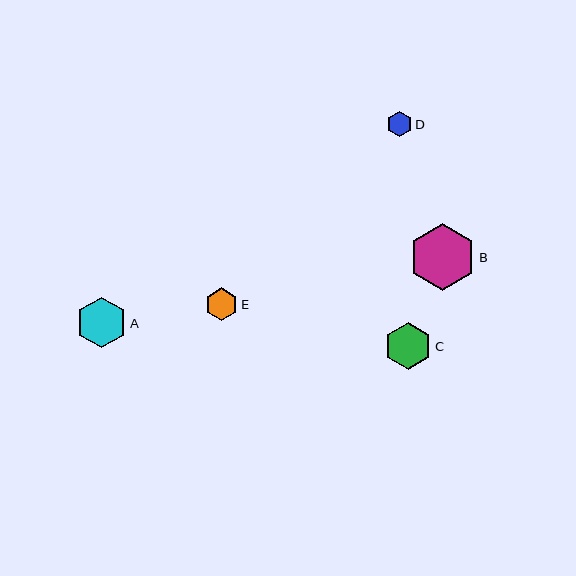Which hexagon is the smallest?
Hexagon D is the smallest with a size of approximately 26 pixels.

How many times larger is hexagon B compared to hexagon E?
Hexagon B is approximately 2.1 times the size of hexagon E.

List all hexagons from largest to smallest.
From largest to smallest: B, A, C, E, D.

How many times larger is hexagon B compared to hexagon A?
Hexagon B is approximately 1.3 times the size of hexagon A.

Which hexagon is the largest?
Hexagon B is the largest with a size of approximately 67 pixels.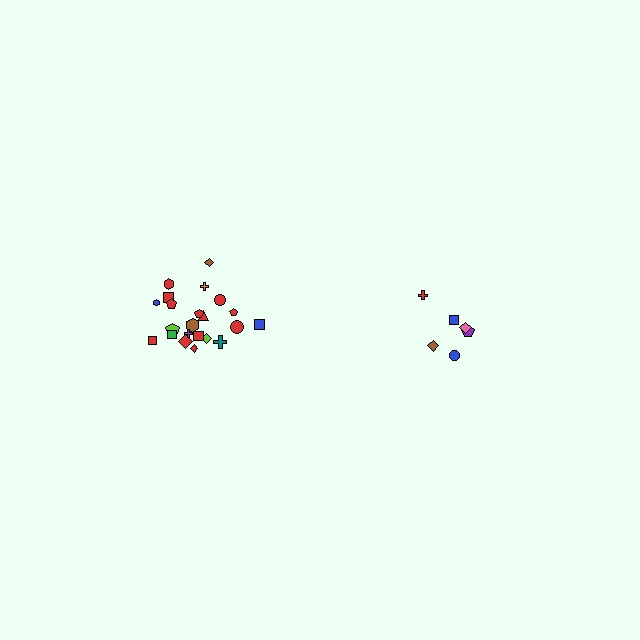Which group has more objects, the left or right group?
The left group.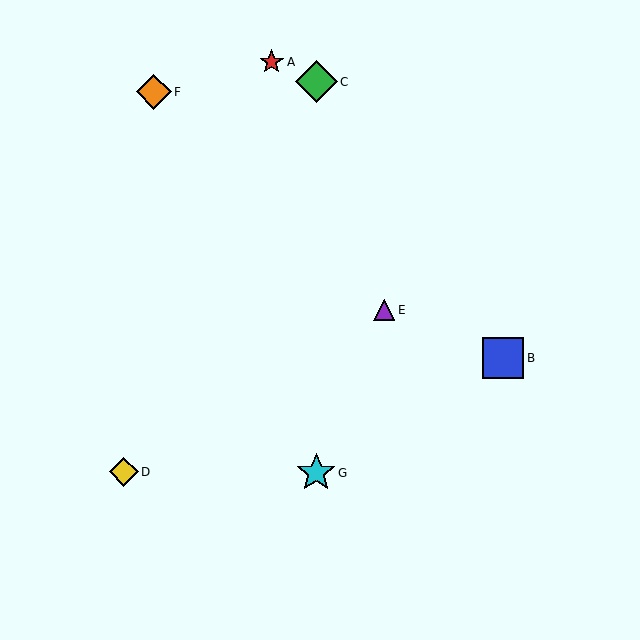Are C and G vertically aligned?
Yes, both are at x≈316.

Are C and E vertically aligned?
No, C is at x≈316 and E is at x≈384.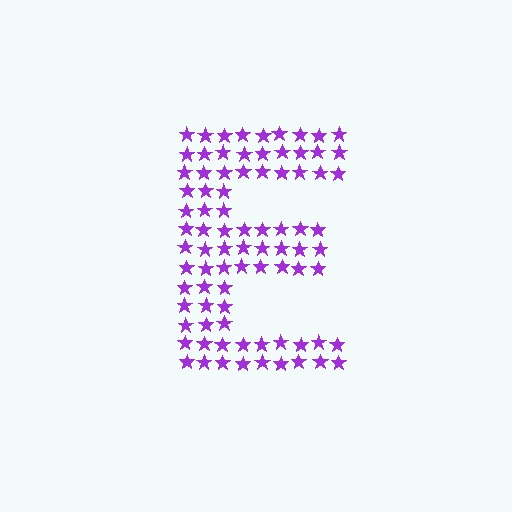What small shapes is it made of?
It is made of small stars.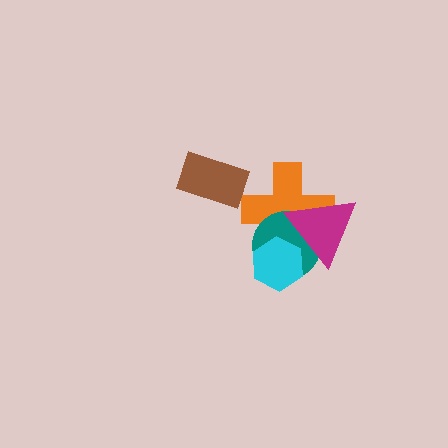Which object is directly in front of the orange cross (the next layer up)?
The teal circle is directly in front of the orange cross.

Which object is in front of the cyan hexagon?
The magenta triangle is in front of the cyan hexagon.